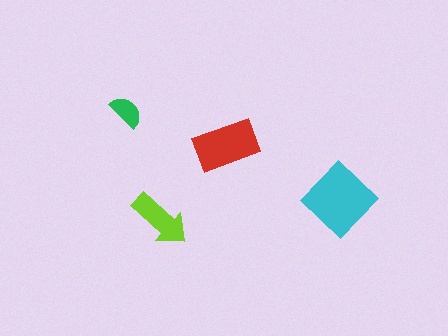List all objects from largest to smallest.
The cyan diamond, the red rectangle, the lime arrow, the green semicircle.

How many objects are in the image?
There are 4 objects in the image.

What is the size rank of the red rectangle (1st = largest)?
2nd.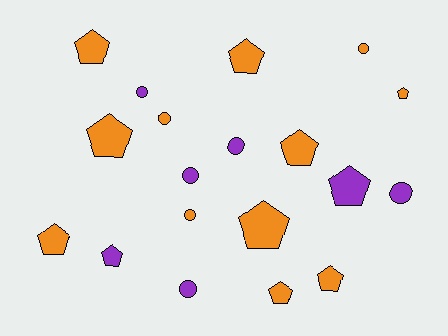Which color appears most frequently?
Orange, with 12 objects.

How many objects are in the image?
There are 19 objects.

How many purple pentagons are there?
There are 2 purple pentagons.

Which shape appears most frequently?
Pentagon, with 11 objects.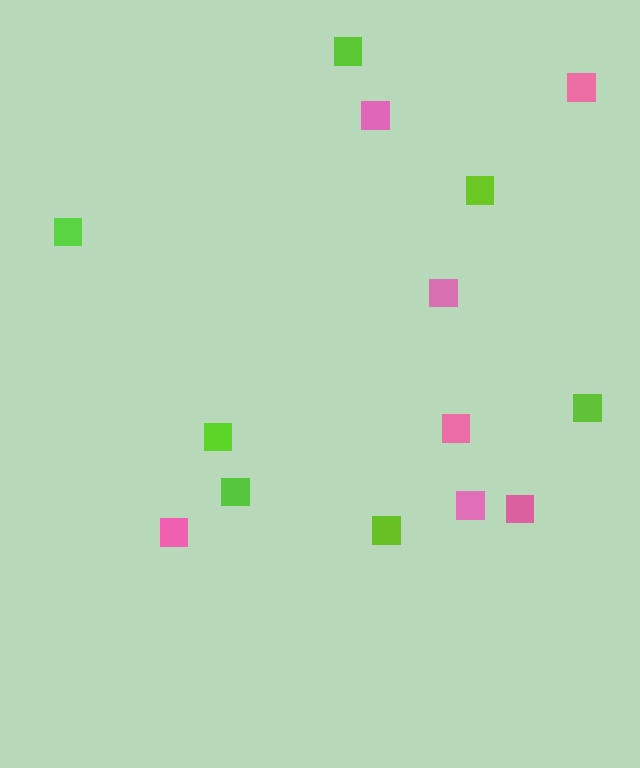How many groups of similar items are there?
There are 2 groups: one group of pink squares (7) and one group of lime squares (7).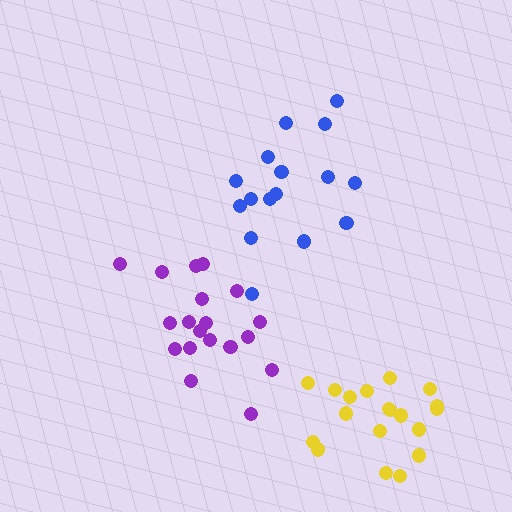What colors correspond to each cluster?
The clusters are colored: purple, yellow, blue.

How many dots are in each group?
Group 1: 19 dots, Group 2: 19 dots, Group 3: 16 dots (54 total).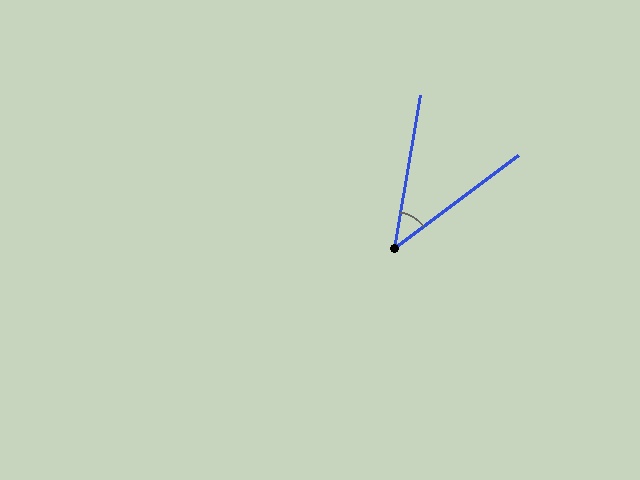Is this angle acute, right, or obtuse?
It is acute.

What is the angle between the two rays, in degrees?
Approximately 44 degrees.